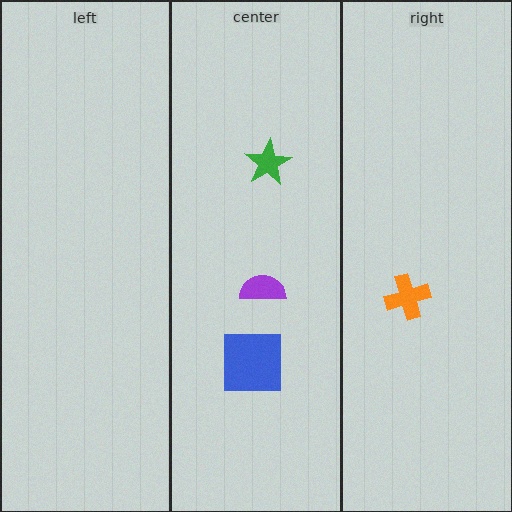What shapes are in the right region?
The orange cross.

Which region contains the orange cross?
The right region.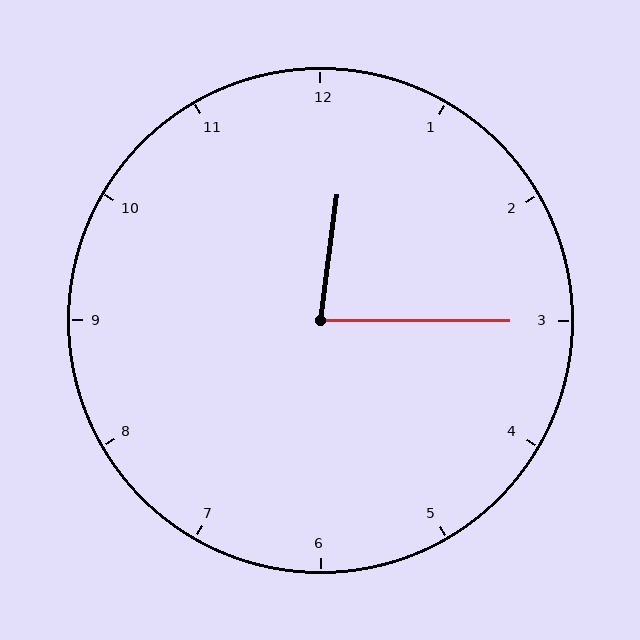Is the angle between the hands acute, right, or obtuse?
It is acute.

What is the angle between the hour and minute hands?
Approximately 82 degrees.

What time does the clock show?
12:15.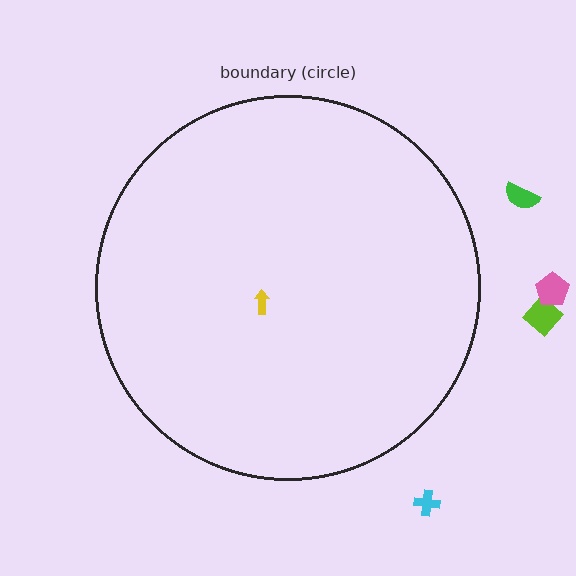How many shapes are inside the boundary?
1 inside, 4 outside.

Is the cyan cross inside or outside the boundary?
Outside.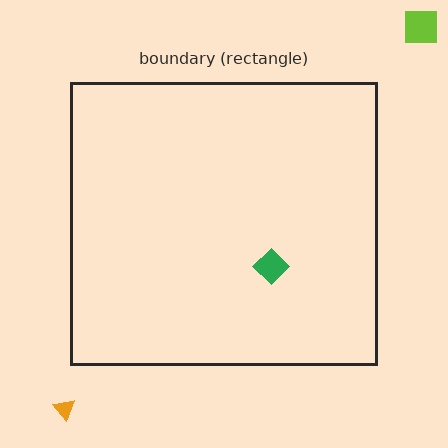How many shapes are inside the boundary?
1 inside, 2 outside.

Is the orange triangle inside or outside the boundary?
Outside.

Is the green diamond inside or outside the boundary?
Inside.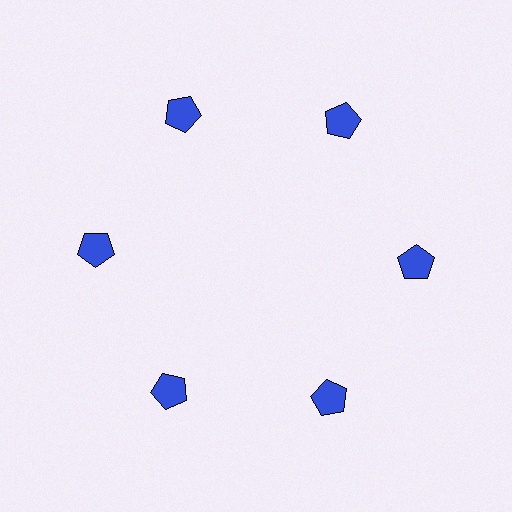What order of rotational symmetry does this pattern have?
This pattern has 6-fold rotational symmetry.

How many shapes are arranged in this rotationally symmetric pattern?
There are 6 shapes, arranged in 6 groups of 1.